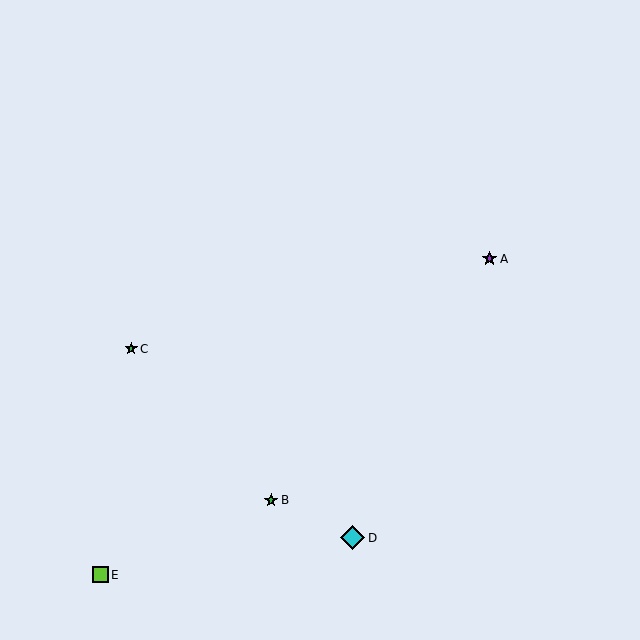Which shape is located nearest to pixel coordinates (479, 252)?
The purple star (labeled A) at (489, 259) is nearest to that location.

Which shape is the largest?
The cyan diamond (labeled D) is the largest.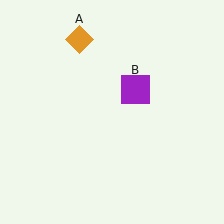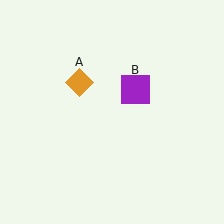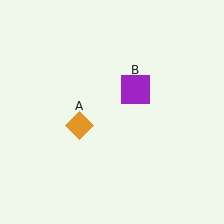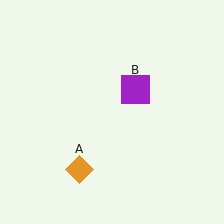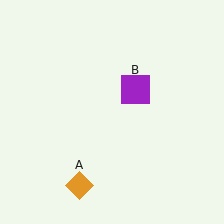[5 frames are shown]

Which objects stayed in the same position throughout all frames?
Purple square (object B) remained stationary.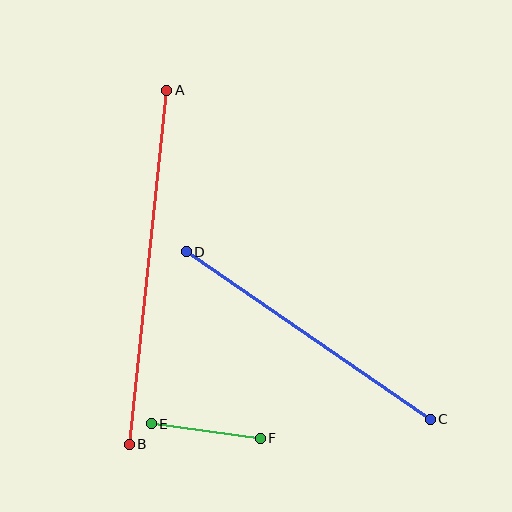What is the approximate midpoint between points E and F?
The midpoint is at approximately (206, 431) pixels.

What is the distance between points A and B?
The distance is approximately 356 pixels.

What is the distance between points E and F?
The distance is approximately 110 pixels.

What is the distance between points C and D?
The distance is approximately 296 pixels.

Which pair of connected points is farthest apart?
Points A and B are farthest apart.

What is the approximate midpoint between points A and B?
The midpoint is at approximately (148, 267) pixels.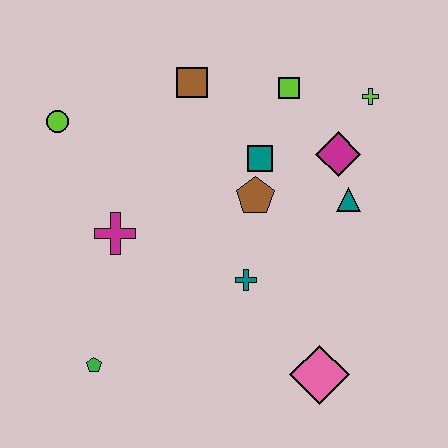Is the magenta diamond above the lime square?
No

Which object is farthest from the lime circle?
The pink diamond is farthest from the lime circle.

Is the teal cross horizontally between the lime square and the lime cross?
No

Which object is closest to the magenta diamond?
The teal triangle is closest to the magenta diamond.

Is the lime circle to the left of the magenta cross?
Yes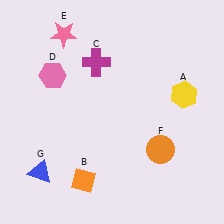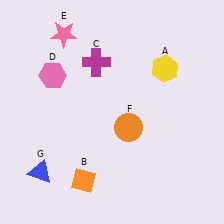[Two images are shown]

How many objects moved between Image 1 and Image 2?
2 objects moved between the two images.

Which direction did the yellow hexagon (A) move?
The yellow hexagon (A) moved up.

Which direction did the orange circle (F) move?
The orange circle (F) moved left.